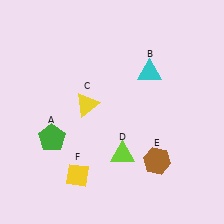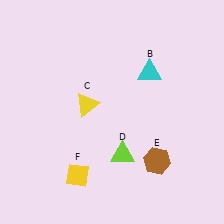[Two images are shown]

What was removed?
The green pentagon (A) was removed in Image 2.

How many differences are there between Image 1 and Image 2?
There is 1 difference between the two images.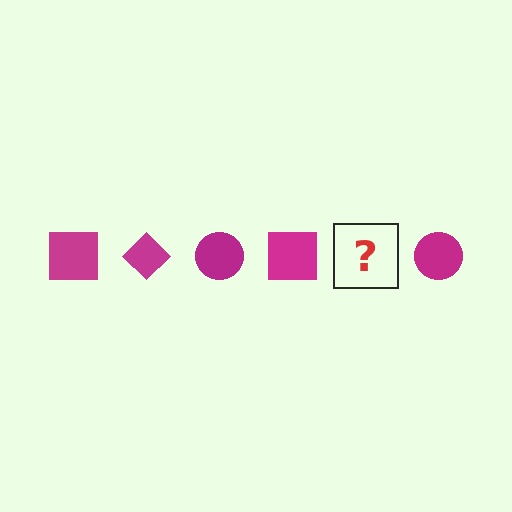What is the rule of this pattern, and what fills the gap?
The rule is that the pattern cycles through square, diamond, circle shapes in magenta. The gap should be filled with a magenta diamond.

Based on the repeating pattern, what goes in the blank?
The blank should be a magenta diamond.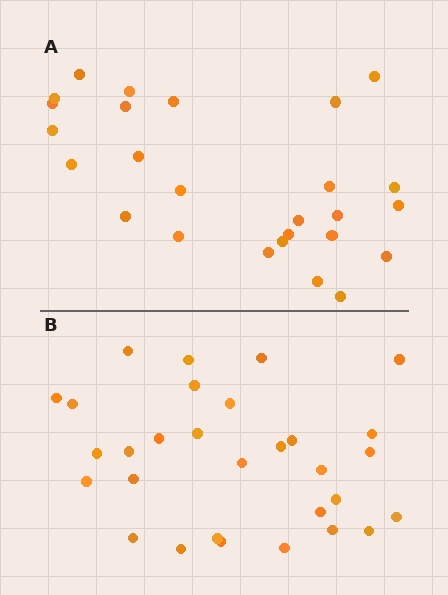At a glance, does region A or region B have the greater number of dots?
Region B (the bottom region) has more dots.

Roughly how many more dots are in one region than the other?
Region B has about 4 more dots than region A.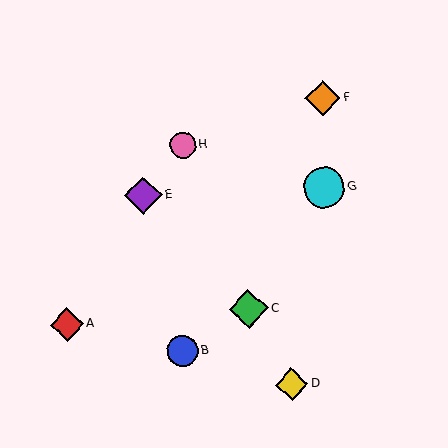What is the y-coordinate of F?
Object F is at y≈98.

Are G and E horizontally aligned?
Yes, both are at y≈187.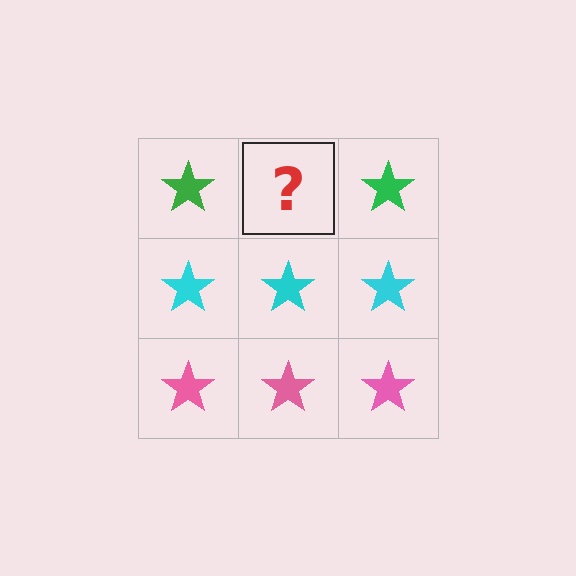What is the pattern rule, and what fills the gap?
The rule is that each row has a consistent color. The gap should be filled with a green star.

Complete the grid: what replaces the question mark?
The question mark should be replaced with a green star.